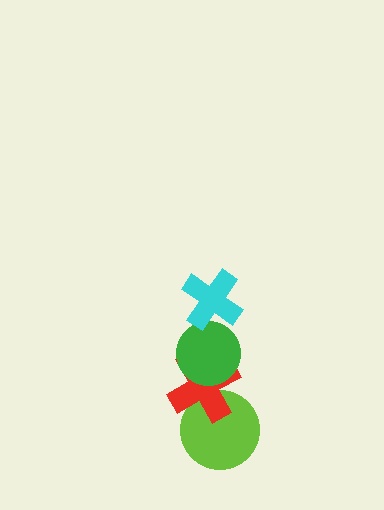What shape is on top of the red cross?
The green circle is on top of the red cross.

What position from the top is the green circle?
The green circle is 2nd from the top.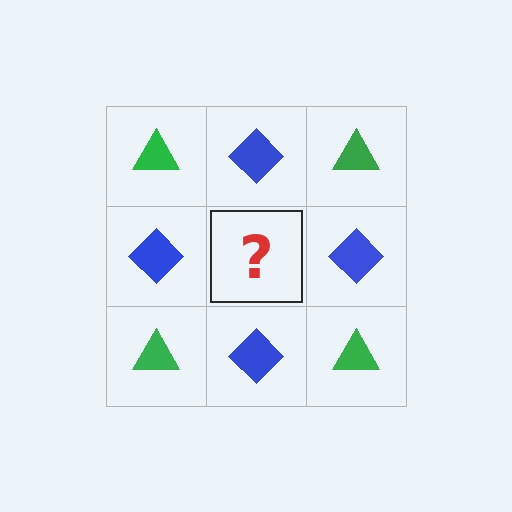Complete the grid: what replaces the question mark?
The question mark should be replaced with a green triangle.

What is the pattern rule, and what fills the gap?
The rule is that it alternates green triangle and blue diamond in a checkerboard pattern. The gap should be filled with a green triangle.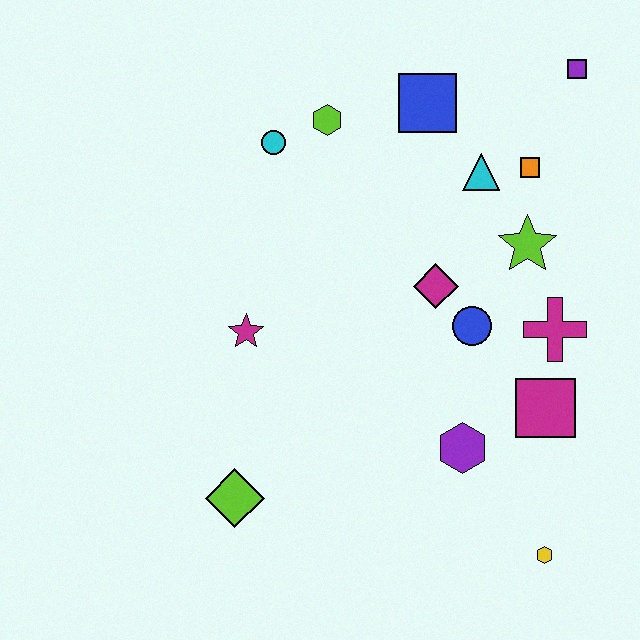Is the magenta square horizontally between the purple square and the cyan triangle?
Yes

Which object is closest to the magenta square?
The magenta cross is closest to the magenta square.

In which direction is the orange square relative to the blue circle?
The orange square is above the blue circle.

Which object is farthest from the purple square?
The lime diamond is farthest from the purple square.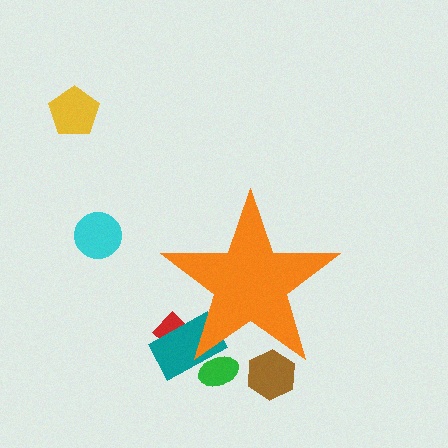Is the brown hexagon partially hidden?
Yes, the brown hexagon is partially hidden behind the orange star.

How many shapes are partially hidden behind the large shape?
4 shapes are partially hidden.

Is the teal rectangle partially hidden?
Yes, the teal rectangle is partially hidden behind the orange star.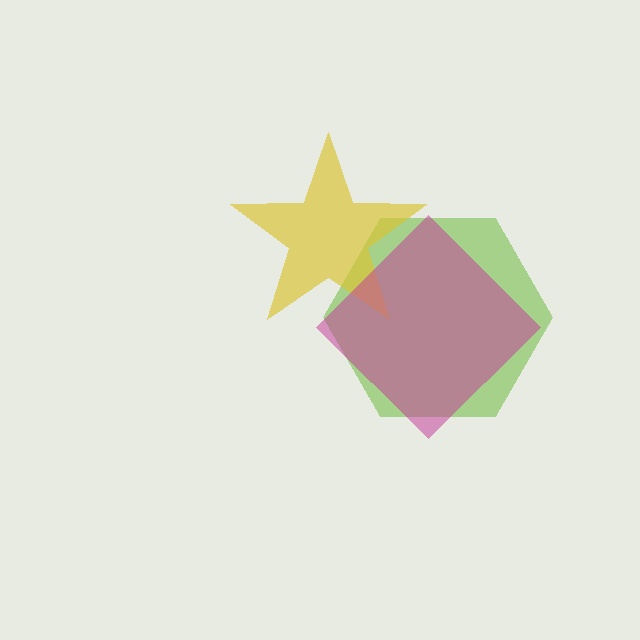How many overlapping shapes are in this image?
There are 3 overlapping shapes in the image.